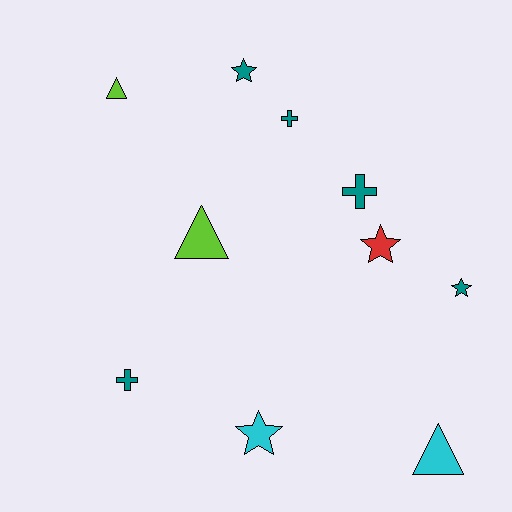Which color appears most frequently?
Teal, with 5 objects.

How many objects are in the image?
There are 10 objects.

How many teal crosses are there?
There are 3 teal crosses.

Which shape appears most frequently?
Star, with 4 objects.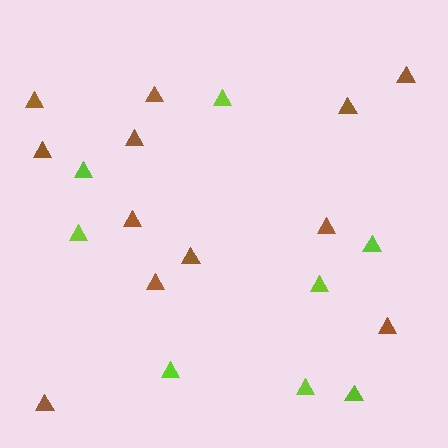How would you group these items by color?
There are 2 groups: one group of lime triangles (8) and one group of brown triangles (12).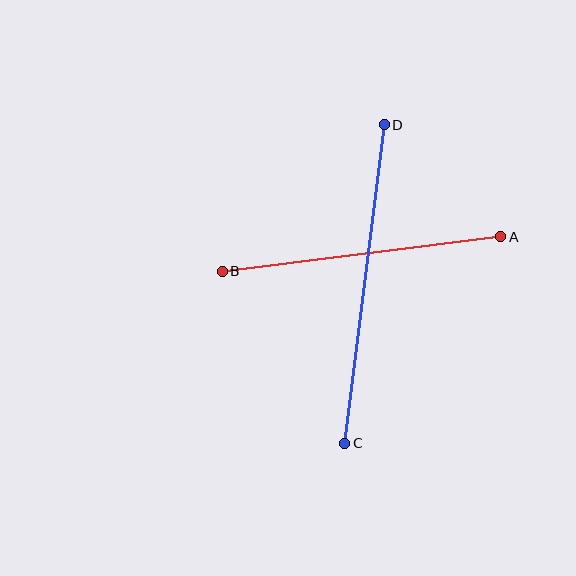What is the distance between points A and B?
The distance is approximately 281 pixels.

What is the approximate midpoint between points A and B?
The midpoint is at approximately (362, 254) pixels.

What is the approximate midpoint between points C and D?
The midpoint is at approximately (365, 284) pixels.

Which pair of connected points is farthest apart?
Points C and D are farthest apart.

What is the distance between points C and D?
The distance is approximately 321 pixels.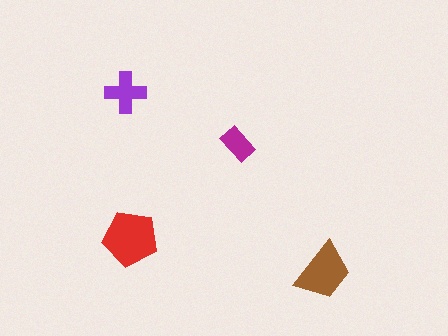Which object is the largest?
The red pentagon.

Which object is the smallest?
The magenta rectangle.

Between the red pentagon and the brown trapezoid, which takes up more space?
The red pentagon.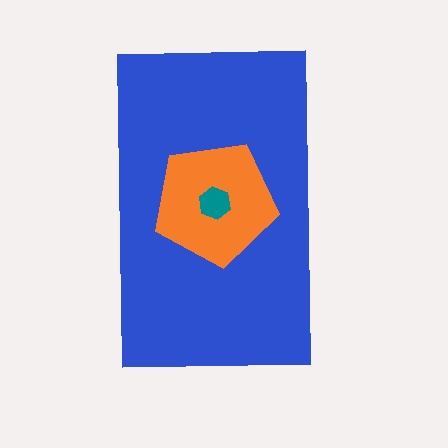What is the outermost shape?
The blue rectangle.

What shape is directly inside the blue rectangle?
The orange pentagon.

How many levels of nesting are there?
3.